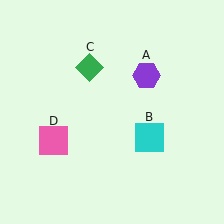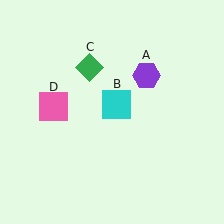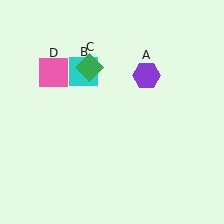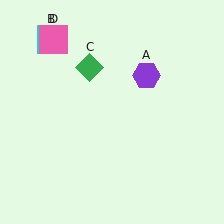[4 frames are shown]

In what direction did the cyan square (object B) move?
The cyan square (object B) moved up and to the left.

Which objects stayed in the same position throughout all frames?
Purple hexagon (object A) and green diamond (object C) remained stationary.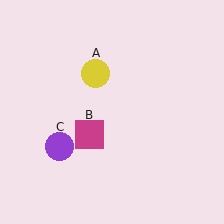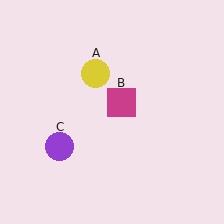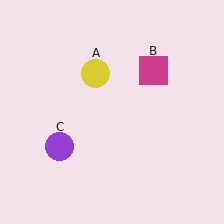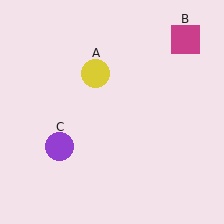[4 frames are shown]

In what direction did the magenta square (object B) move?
The magenta square (object B) moved up and to the right.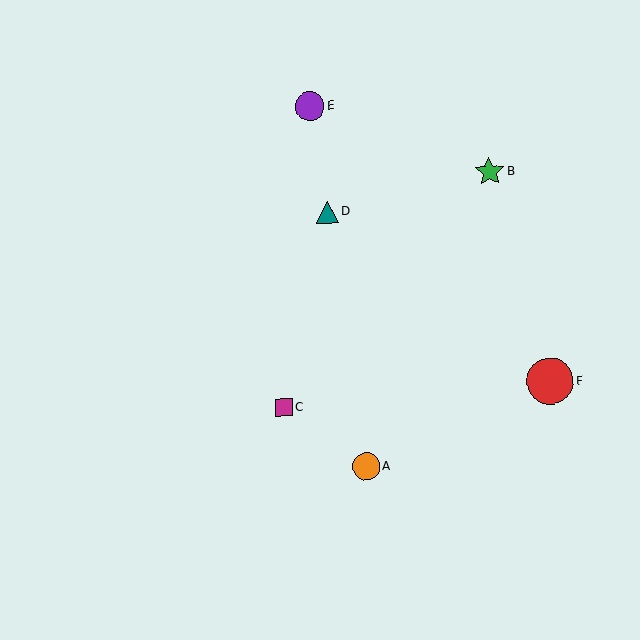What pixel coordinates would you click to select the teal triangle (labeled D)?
Click at (327, 212) to select the teal triangle D.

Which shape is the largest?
The red circle (labeled F) is the largest.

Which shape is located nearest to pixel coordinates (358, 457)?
The orange circle (labeled A) at (366, 466) is nearest to that location.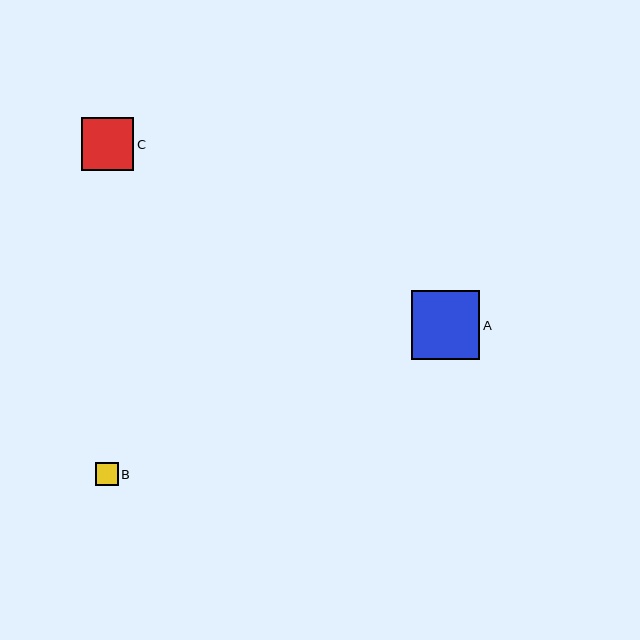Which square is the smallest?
Square B is the smallest with a size of approximately 23 pixels.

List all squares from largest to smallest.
From largest to smallest: A, C, B.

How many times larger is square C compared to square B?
Square C is approximately 2.3 times the size of square B.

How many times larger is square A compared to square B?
Square A is approximately 3.0 times the size of square B.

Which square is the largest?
Square A is the largest with a size of approximately 69 pixels.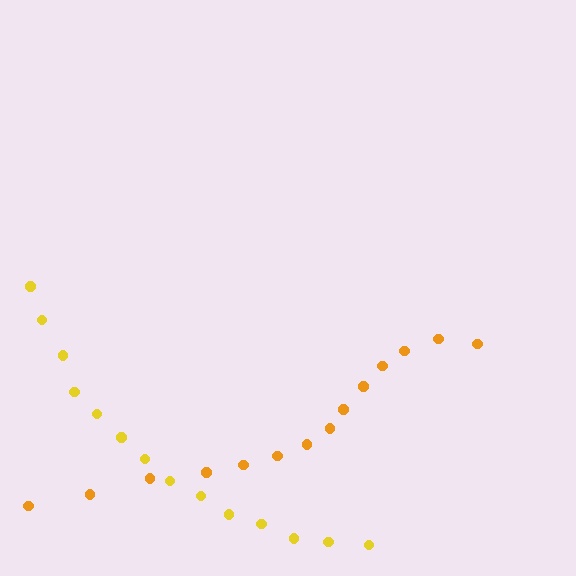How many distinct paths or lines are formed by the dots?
There are 2 distinct paths.